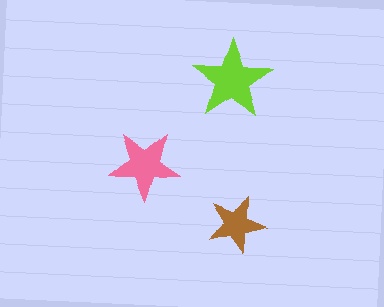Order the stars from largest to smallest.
the lime one, the pink one, the brown one.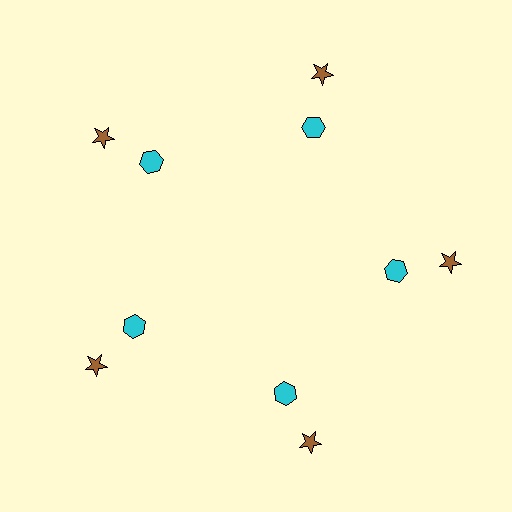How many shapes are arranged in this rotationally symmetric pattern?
There are 10 shapes, arranged in 5 groups of 2.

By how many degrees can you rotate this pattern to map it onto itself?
The pattern maps onto itself every 72 degrees of rotation.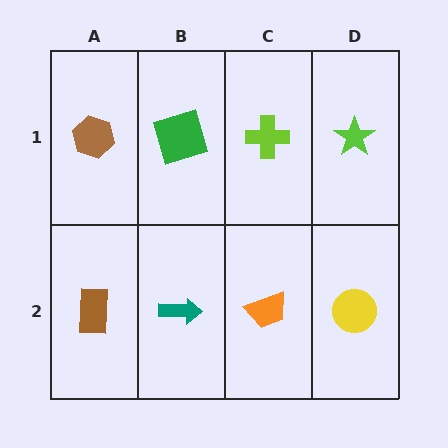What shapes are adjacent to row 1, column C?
An orange trapezoid (row 2, column C), a green square (row 1, column B), a lime star (row 1, column D).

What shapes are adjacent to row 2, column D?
A lime star (row 1, column D), an orange trapezoid (row 2, column C).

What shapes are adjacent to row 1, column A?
A brown rectangle (row 2, column A), a green square (row 1, column B).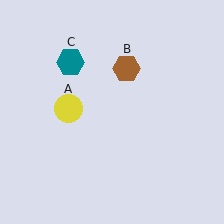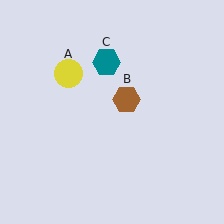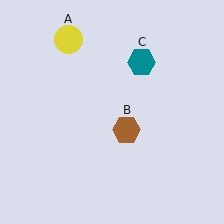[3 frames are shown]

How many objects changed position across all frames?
3 objects changed position: yellow circle (object A), brown hexagon (object B), teal hexagon (object C).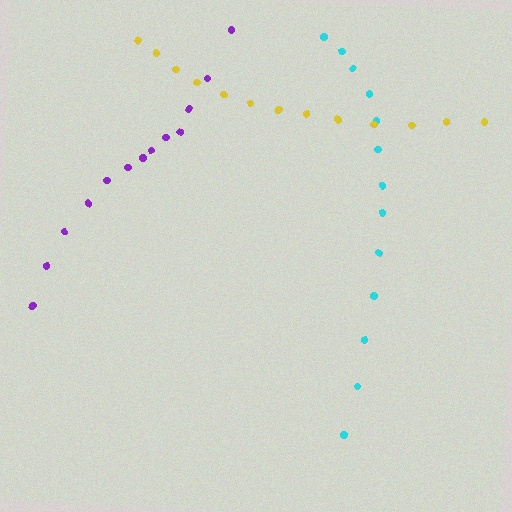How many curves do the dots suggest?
There are 3 distinct paths.